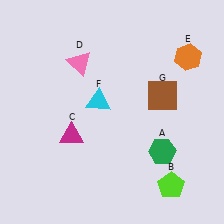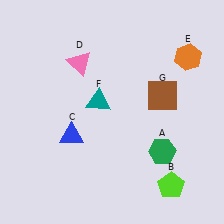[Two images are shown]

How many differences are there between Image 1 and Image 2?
There are 2 differences between the two images.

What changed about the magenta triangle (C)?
In Image 1, C is magenta. In Image 2, it changed to blue.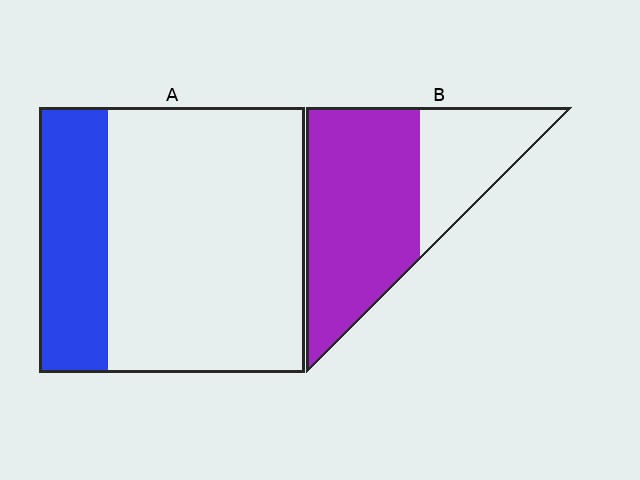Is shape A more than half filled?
No.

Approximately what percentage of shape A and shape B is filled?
A is approximately 25% and B is approximately 65%.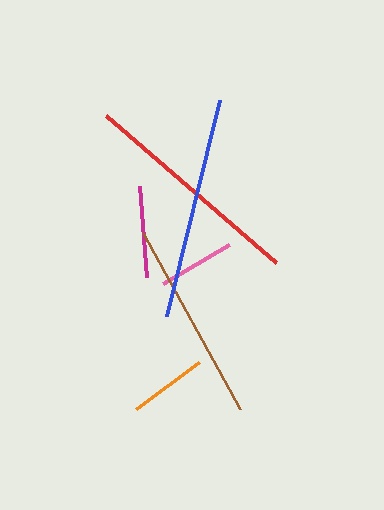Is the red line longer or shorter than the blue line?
The red line is longer than the blue line.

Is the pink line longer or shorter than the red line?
The red line is longer than the pink line.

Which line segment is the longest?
The red line is the longest at approximately 225 pixels.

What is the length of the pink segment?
The pink segment is approximately 77 pixels long.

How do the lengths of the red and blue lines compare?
The red and blue lines are approximately the same length.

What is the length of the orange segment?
The orange segment is approximately 78 pixels long.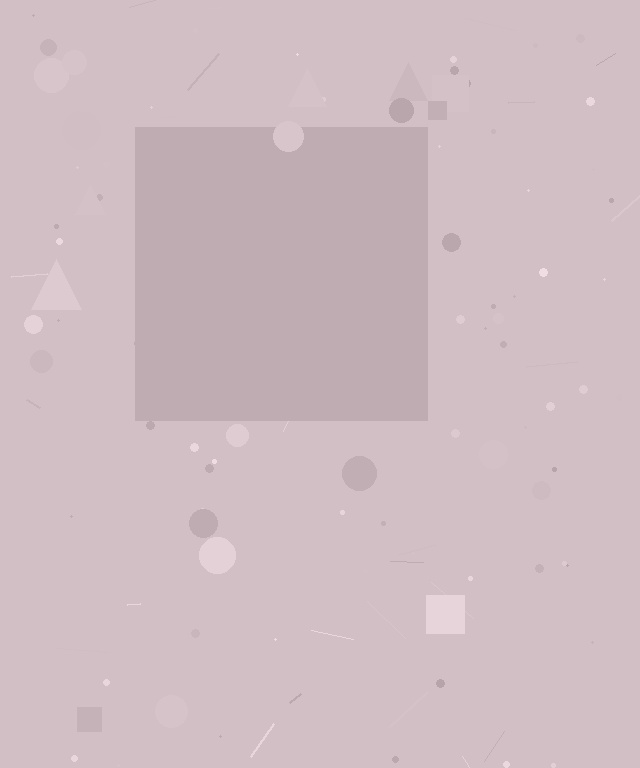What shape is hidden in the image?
A square is hidden in the image.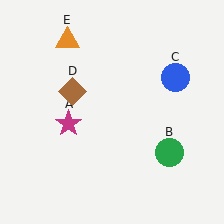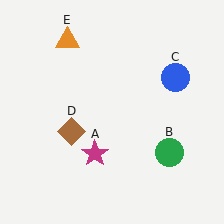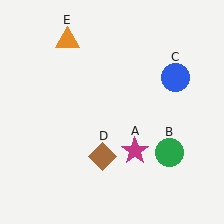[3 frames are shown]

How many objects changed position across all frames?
2 objects changed position: magenta star (object A), brown diamond (object D).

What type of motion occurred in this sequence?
The magenta star (object A), brown diamond (object D) rotated counterclockwise around the center of the scene.